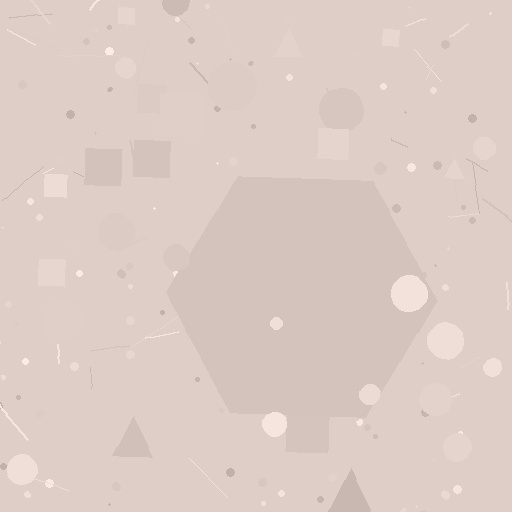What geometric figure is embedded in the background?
A hexagon is embedded in the background.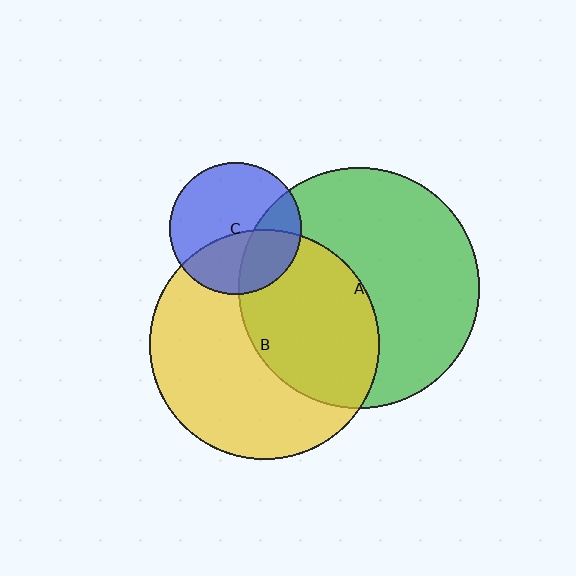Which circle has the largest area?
Circle A (green).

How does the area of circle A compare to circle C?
Approximately 3.4 times.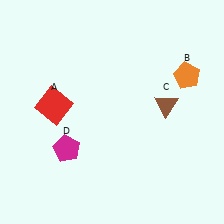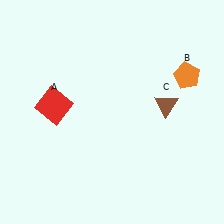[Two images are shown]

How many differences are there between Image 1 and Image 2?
There is 1 difference between the two images.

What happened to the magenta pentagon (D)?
The magenta pentagon (D) was removed in Image 2. It was in the bottom-left area of Image 1.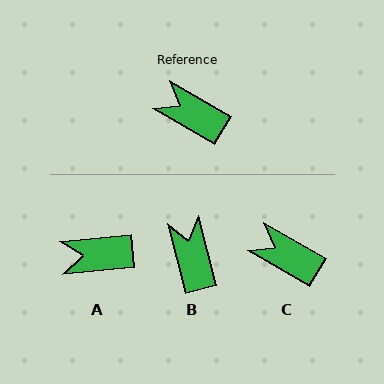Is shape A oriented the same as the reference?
No, it is off by about 36 degrees.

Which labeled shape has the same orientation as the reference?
C.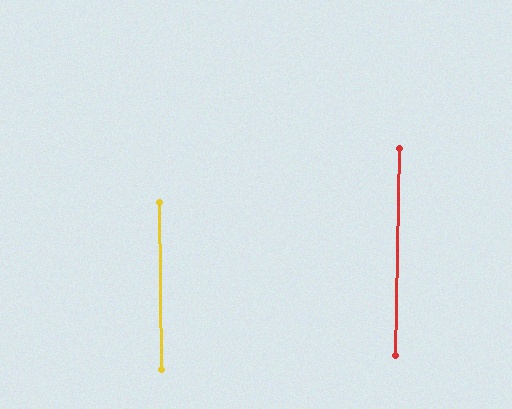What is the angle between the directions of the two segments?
Approximately 2 degrees.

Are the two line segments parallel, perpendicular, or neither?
Parallel — their directions differ by only 1.5°.